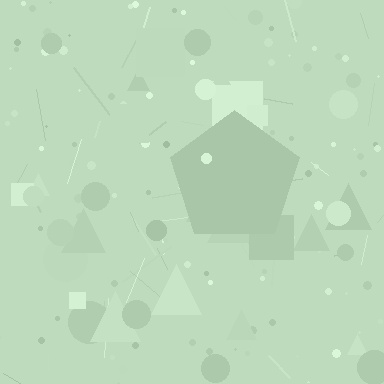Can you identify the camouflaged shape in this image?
The camouflaged shape is a pentagon.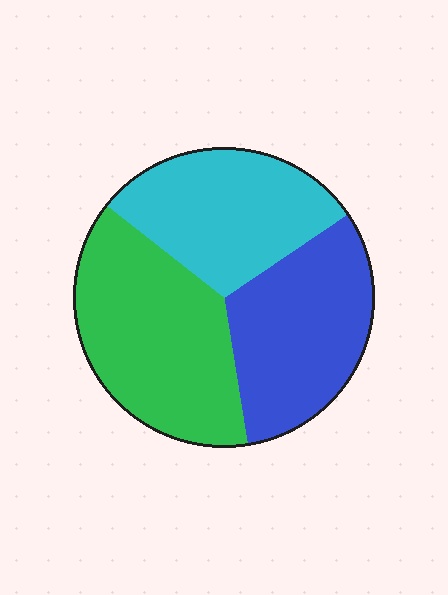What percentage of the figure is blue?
Blue covers about 30% of the figure.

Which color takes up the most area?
Green, at roughly 40%.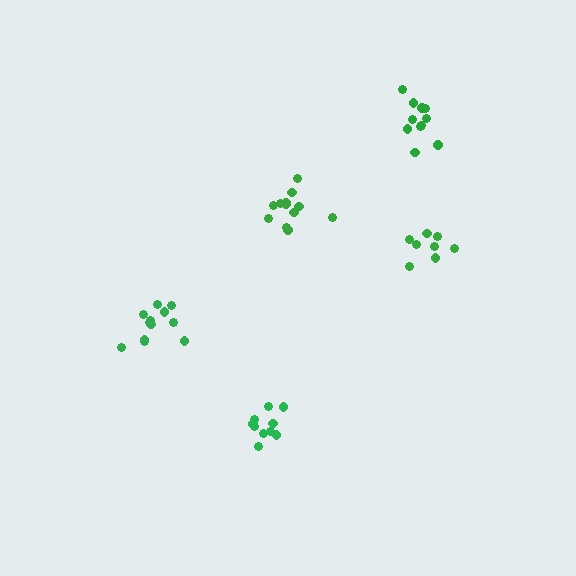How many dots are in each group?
Group 1: 12 dots, Group 2: 10 dots, Group 3: 12 dots, Group 4: 8 dots, Group 5: 11 dots (53 total).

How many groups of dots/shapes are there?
There are 5 groups.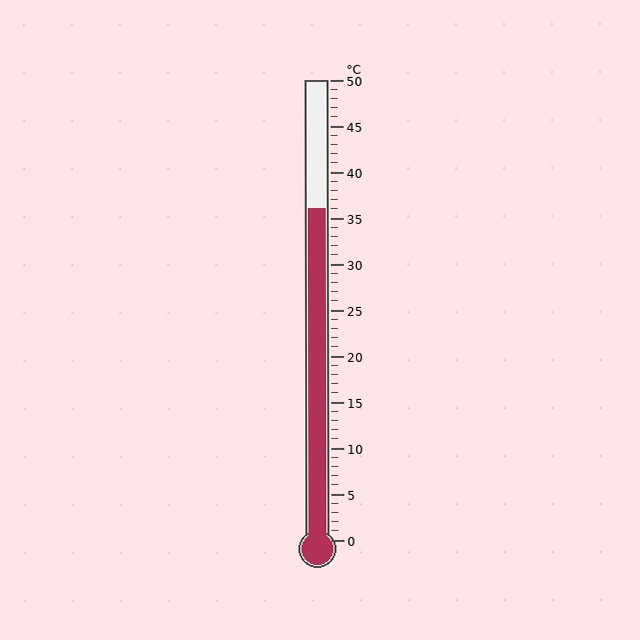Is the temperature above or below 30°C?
The temperature is above 30°C.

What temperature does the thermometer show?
The thermometer shows approximately 36°C.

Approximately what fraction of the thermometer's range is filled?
The thermometer is filled to approximately 70% of its range.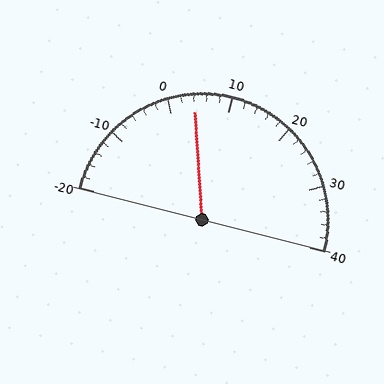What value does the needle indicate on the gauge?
The needle indicates approximately 4.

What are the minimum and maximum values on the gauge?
The gauge ranges from -20 to 40.